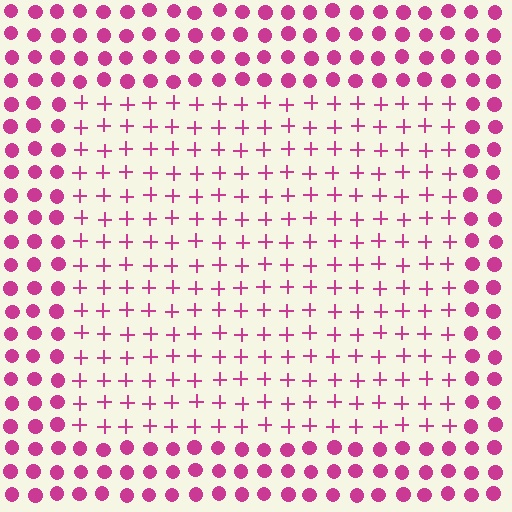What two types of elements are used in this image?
The image uses plus signs inside the rectangle region and circles outside it.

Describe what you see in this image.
The image is filled with small magenta elements arranged in a uniform grid. A rectangle-shaped region contains plus signs, while the surrounding area contains circles. The boundary is defined purely by the change in element shape.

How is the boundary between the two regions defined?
The boundary is defined by a change in element shape: plus signs inside vs. circles outside. All elements share the same color and spacing.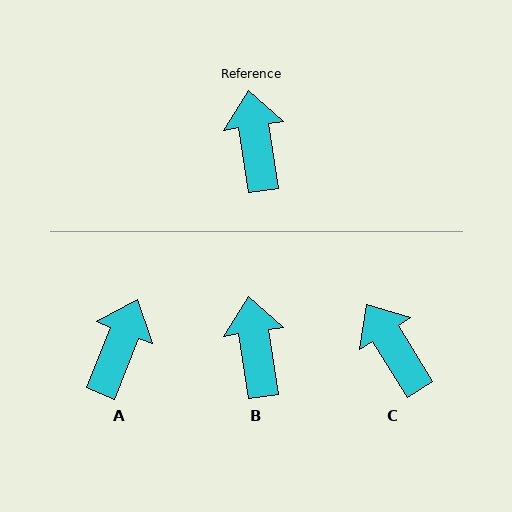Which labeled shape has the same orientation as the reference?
B.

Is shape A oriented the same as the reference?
No, it is off by about 30 degrees.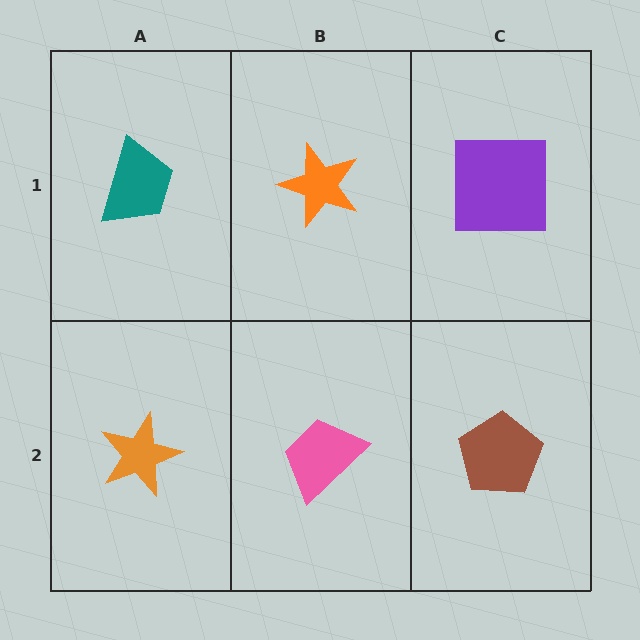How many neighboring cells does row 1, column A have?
2.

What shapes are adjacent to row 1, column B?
A pink trapezoid (row 2, column B), a teal trapezoid (row 1, column A), a purple square (row 1, column C).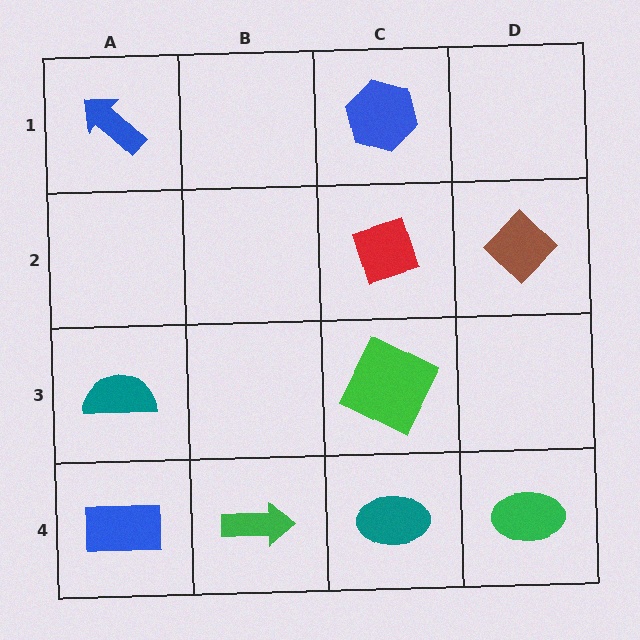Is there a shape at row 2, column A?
No, that cell is empty.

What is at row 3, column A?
A teal semicircle.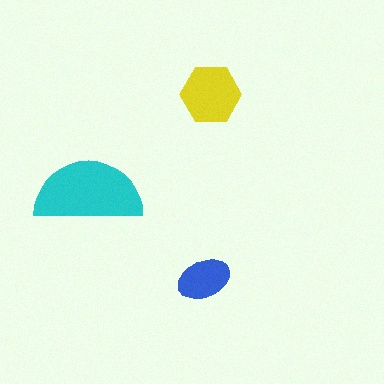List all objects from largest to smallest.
The cyan semicircle, the yellow hexagon, the blue ellipse.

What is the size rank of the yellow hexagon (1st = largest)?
2nd.